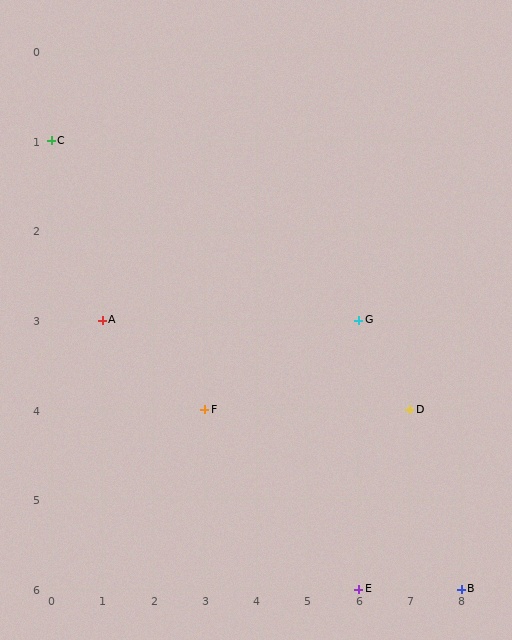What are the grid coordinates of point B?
Point B is at grid coordinates (8, 6).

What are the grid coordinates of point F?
Point F is at grid coordinates (3, 4).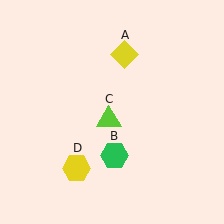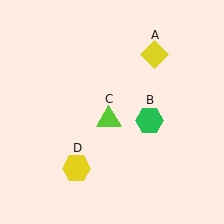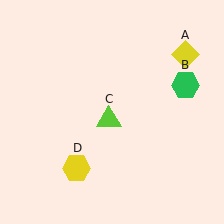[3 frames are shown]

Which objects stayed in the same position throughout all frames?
Lime triangle (object C) and yellow hexagon (object D) remained stationary.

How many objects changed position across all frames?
2 objects changed position: yellow diamond (object A), green hexagon (object B).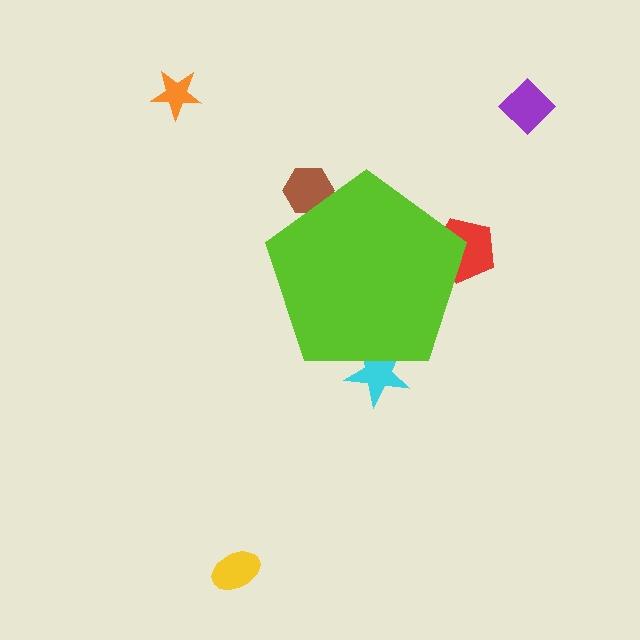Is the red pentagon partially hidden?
Yes, the red pentagon is partially hidden behind the lime pentagon.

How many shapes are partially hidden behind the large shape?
3 shapes are partially hidden.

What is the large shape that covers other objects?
A lime pentagon.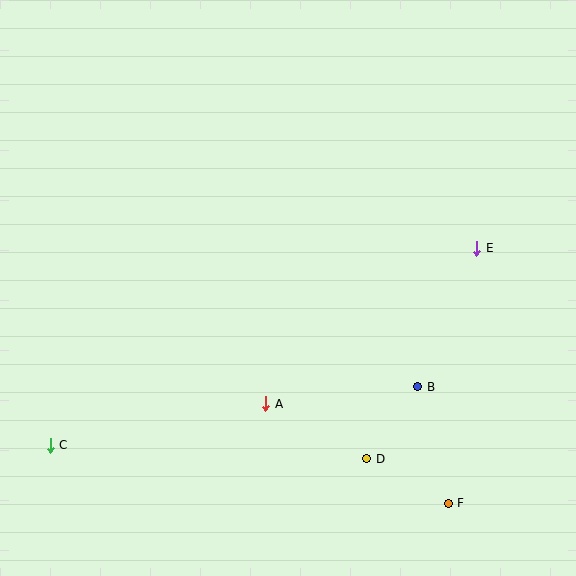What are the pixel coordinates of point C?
Point C is at (50, 445).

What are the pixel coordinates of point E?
Point E is at (477, 248).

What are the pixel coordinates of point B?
Point B is at (418, 387).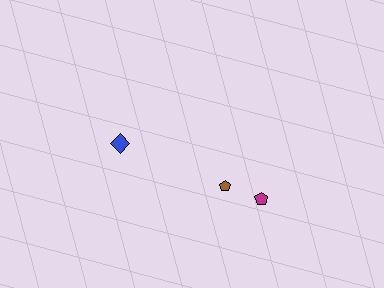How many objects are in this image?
There are 3 objects.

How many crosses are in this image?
There are no crosses.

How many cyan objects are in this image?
There are no cyan objects.